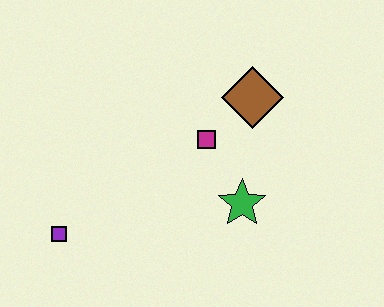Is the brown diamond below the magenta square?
No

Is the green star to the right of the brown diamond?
No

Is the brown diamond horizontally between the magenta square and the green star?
No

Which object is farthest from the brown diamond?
The purple square is farthest from the brown diamond.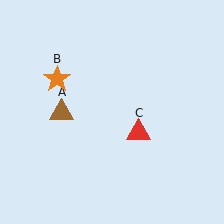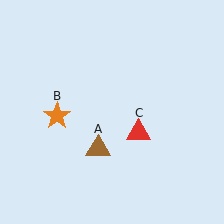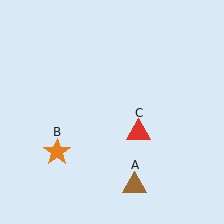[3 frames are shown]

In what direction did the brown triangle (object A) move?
The brown triangle (object A) moved down and to the right.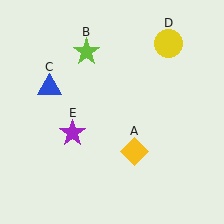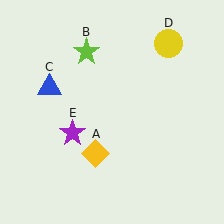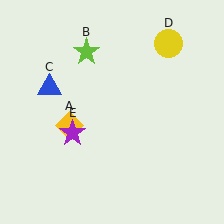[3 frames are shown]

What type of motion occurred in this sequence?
The yellow diamond (object A) rotated clockwise around the center of the scene.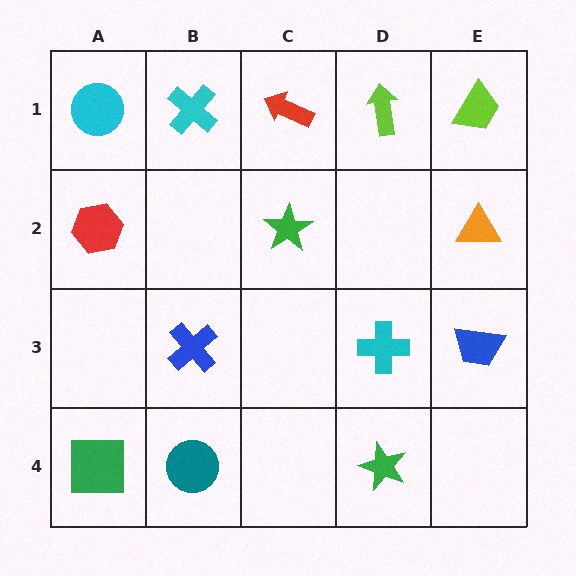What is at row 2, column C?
A green star.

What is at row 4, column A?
A green square.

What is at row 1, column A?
A cyan circle.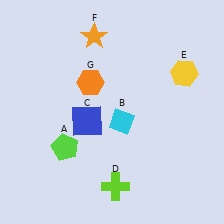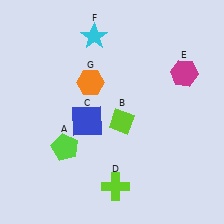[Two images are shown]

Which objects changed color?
B changed from cyan to lime. E changed from yellow to magenta. F changed from orange to cyan.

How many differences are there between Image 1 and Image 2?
There are 3 differences between the two images.